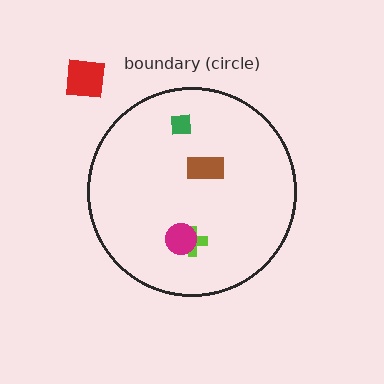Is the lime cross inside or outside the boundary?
Inside.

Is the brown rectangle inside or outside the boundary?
Inside.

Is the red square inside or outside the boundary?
Outside.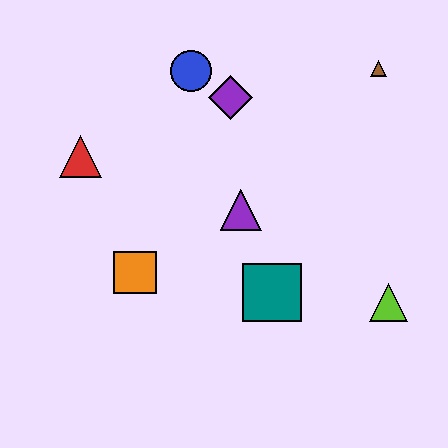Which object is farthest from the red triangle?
The lime triangle is farthest from the red triangle.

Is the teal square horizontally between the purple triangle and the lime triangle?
Yes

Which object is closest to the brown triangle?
The purple diamond is closest to the brown triangle.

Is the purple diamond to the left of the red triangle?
No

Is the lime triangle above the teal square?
No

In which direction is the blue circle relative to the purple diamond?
The blue circle is to the left of the purple diamond.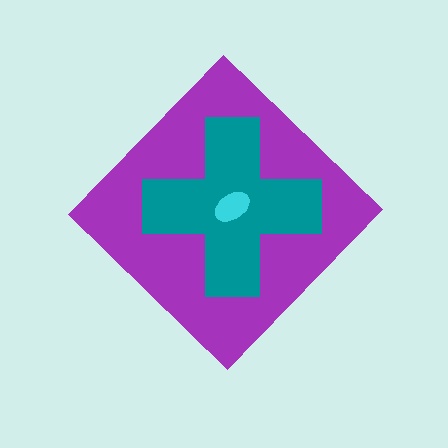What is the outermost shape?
The purple diamond.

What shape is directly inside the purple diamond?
The teal cross.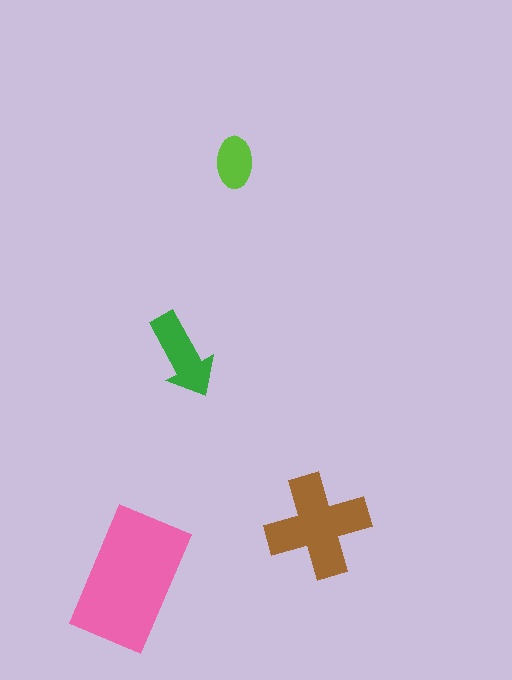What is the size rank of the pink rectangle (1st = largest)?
1st.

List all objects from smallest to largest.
The lime ellipse, the green arrow, the brown cross, the pink rectangle.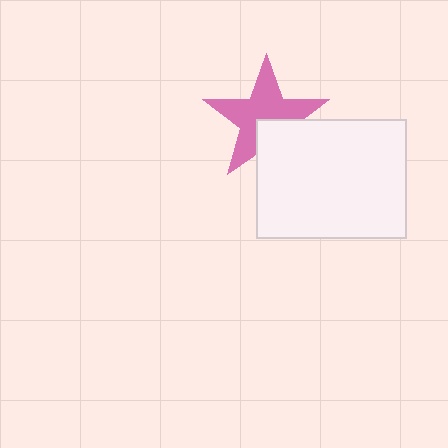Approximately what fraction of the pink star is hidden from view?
Roughly 30% of the pink star is hidden behind the white rectangle.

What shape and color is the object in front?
The object in front is a white rectangle.